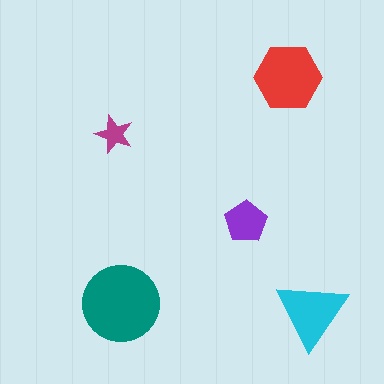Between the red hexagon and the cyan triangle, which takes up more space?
The red hexagon.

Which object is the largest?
The teal circle.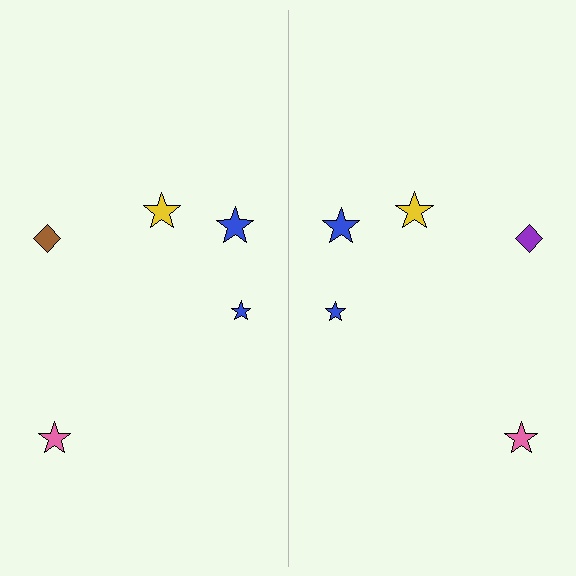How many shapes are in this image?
There are 10 shapes in this image.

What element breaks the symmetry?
The purple diamond on the right side breaks the symmetry — its mirror counterpart is brown.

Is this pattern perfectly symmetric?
No, the pattern is not perfectly symmetric. The purple diamond on the right side breaks the symmetry — its mirror counterpart is brown.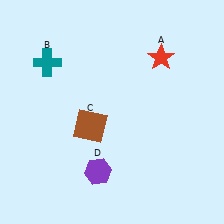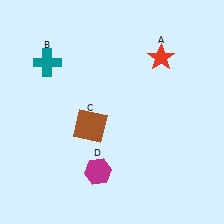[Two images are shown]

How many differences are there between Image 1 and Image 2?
There is 1 difference between the two images.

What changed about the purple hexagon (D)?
In Image 1, D is purple. In Image 2, it changed to magenta.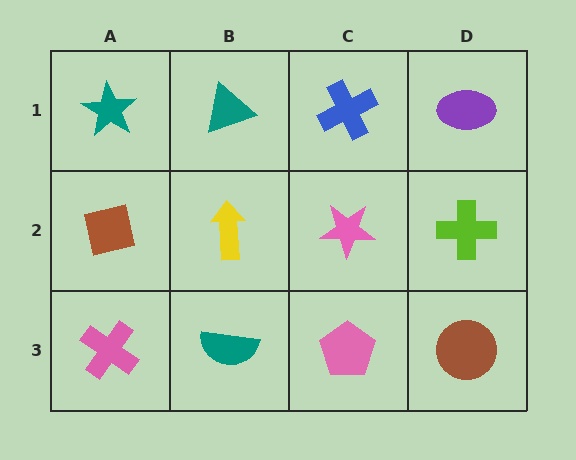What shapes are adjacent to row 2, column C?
A blue cross (row 1, column C), a pink pentagon (row 3, column C), a yellow arrow (row 2, column B), a lime cross (row 2, column D).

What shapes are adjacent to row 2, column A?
A teal star (row 1, column A), a pink cross (row 3, column A), a yellow arrow (row 2, column B).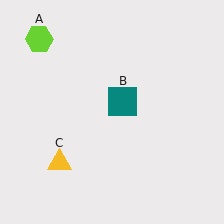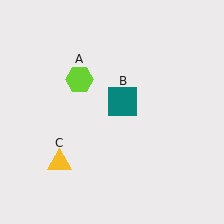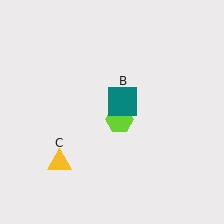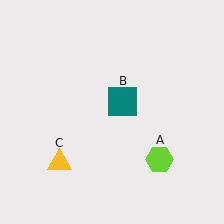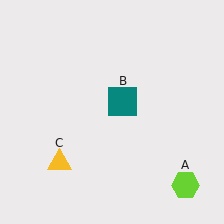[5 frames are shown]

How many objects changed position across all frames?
1 object changed position: lime hexagon (object A).